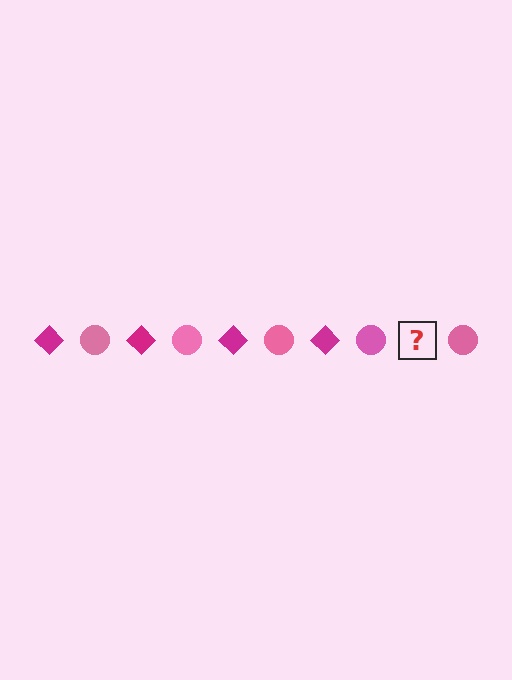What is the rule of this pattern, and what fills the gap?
The rule is that the pattern alternates between magenta diamond and pink circle. The gap should be filled with a magenta diamond.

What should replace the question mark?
The question mark should be replaced with a magenta diamond.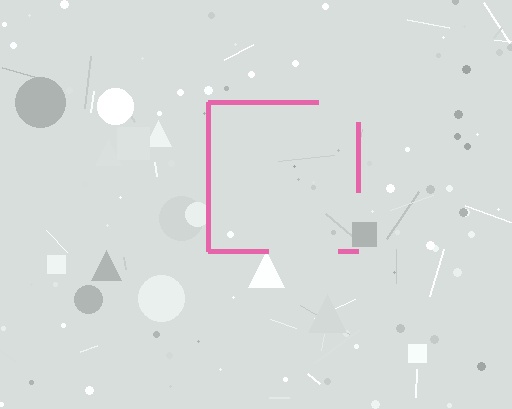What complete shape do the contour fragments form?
The contour fragments form a square.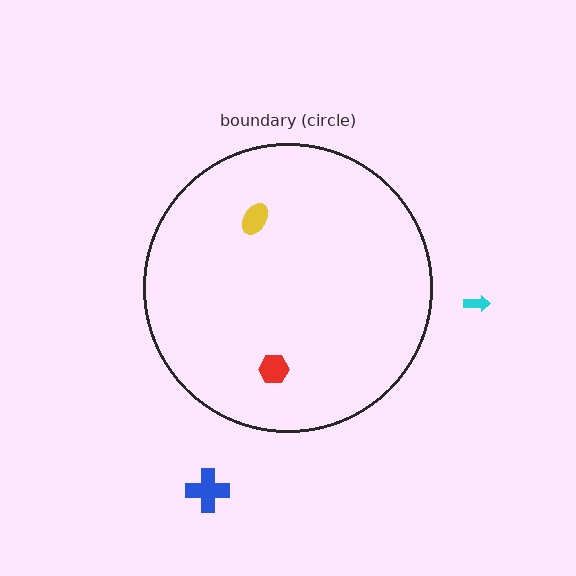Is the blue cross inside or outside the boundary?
Outside.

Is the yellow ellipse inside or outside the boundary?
Inside.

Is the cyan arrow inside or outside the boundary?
Outside.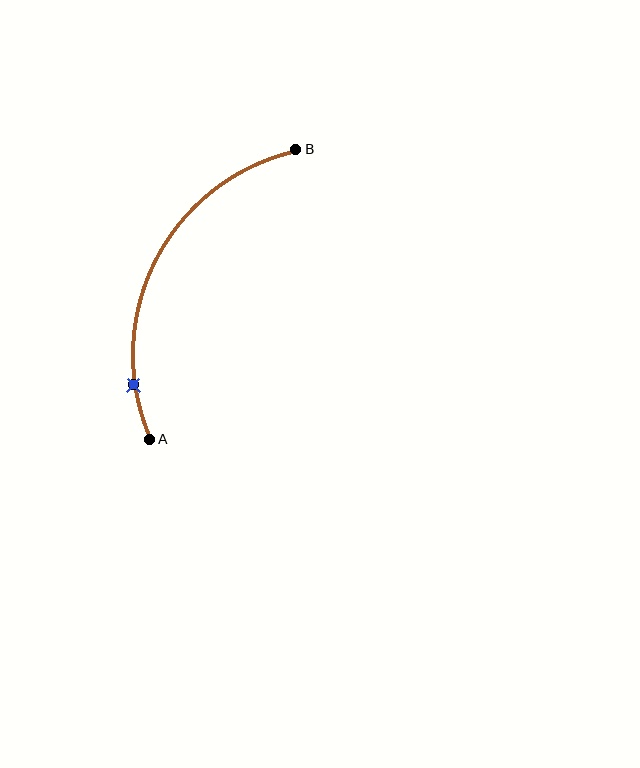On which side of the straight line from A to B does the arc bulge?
The arc bulges to the left of the straight line connecting A and B.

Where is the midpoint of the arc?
The arc midpoint is the point on the curve farthest from the straight line joining A and B. It sits to the left of that line.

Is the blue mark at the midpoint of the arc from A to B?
No. The blue mark lies on the arc but is closer to endpoint A. The arc midpoint would be at the point on the curve equidistant along the arc from both A and B.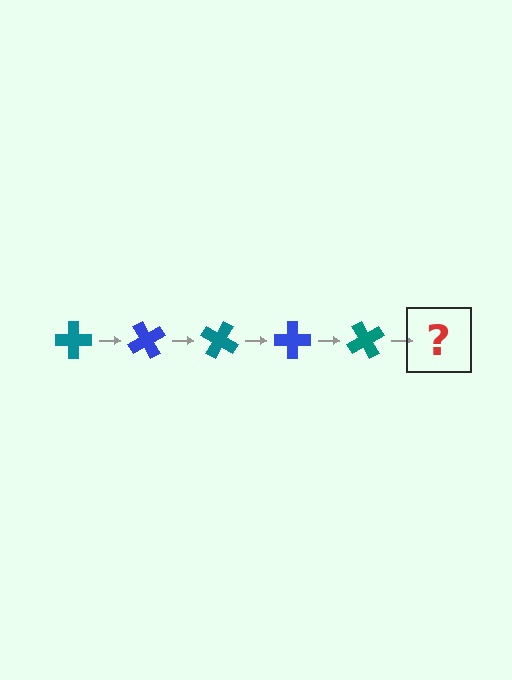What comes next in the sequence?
The next element should be a blue cross, rotated 300 degrees from the start.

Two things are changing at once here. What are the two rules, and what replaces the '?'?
The two rules are that it rotates 60 degrees each step and the color cycles through teal and blue. The '?' should be a blue cross, rotated 300 degrees from the start.